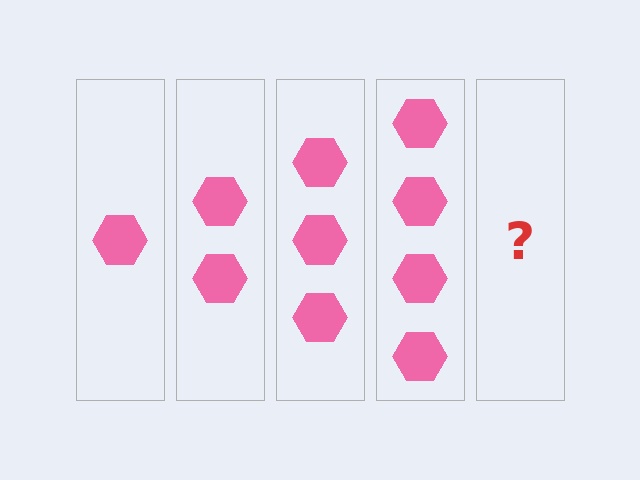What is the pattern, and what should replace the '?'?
The pattern is that each step adds one more hexagon. The '?' should be 5 hexagons.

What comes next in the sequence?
The next element should be 5 hexagons.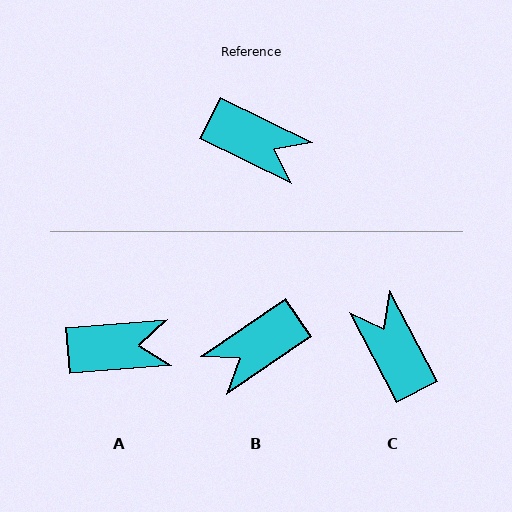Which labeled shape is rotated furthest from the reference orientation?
C, about 144 degrees away.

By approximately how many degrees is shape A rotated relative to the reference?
Approximately 30 degrees counter-clockwise.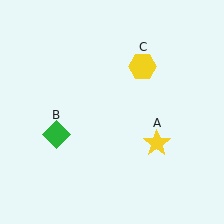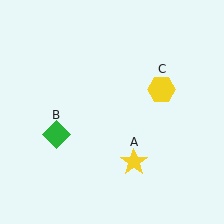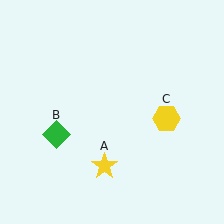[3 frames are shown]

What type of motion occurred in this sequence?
The yellow star (object A), yellow hexagon (object C) rotated clockwise around the center of the scene.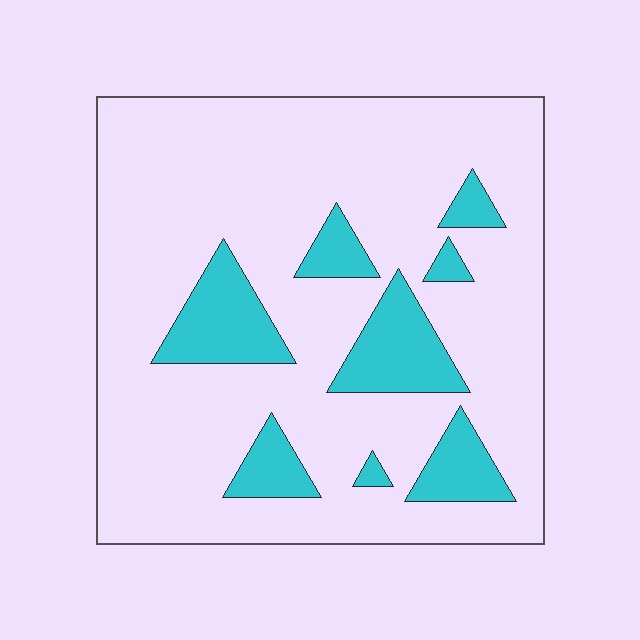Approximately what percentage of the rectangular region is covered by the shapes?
Approximately 20%.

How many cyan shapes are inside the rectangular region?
8.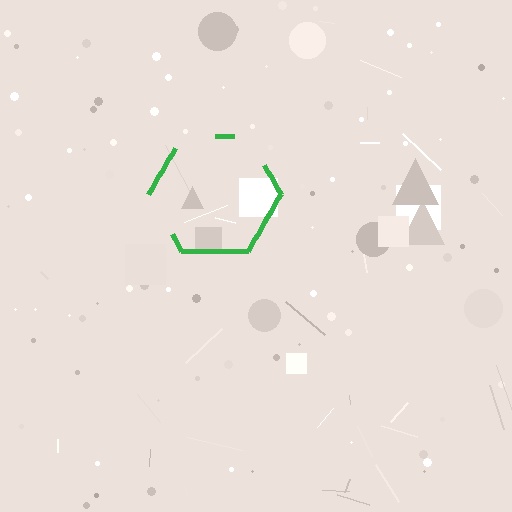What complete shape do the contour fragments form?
The contour fragments form a hexagon.